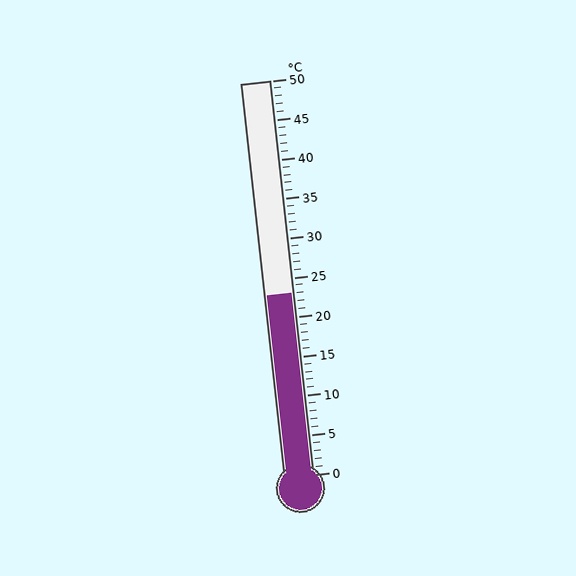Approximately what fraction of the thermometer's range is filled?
The thermometer is filled to approximately 45% of its range.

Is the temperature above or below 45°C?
The temperature is below 45°C.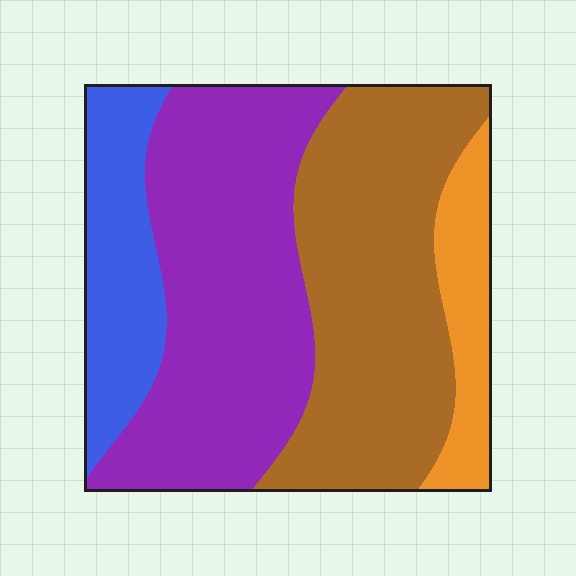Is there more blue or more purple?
Purple.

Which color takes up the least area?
Orange, at roughly 10%.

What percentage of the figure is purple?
Purple takes up about three eighths (3/8) of the figure.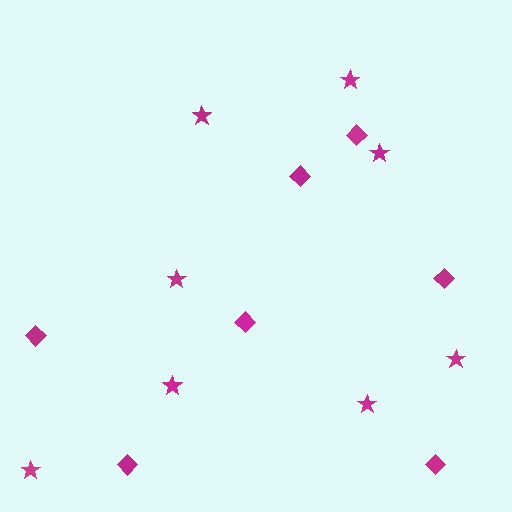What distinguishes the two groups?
There are 2 groups: one group of diamonds (7) and one group of stars (8).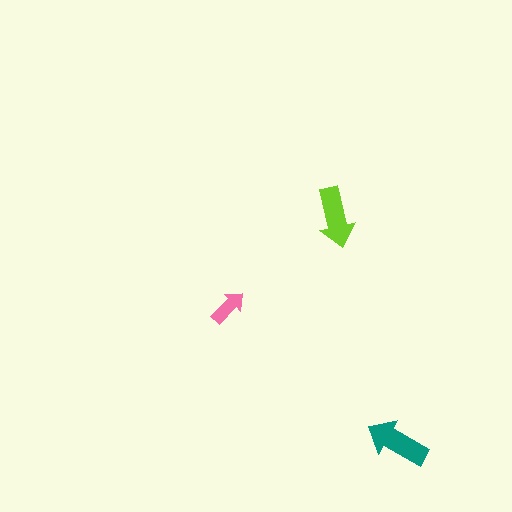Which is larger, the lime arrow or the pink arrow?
The lime one.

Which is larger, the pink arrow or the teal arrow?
The teal one.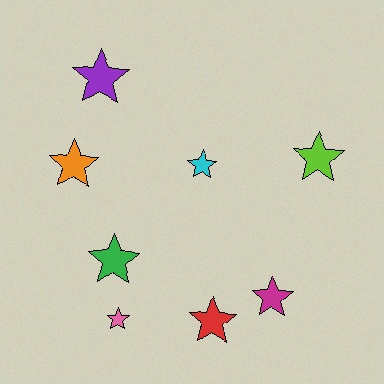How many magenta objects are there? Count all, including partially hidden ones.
There is 1 magenta object.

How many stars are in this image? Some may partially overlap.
There are 8 stars.